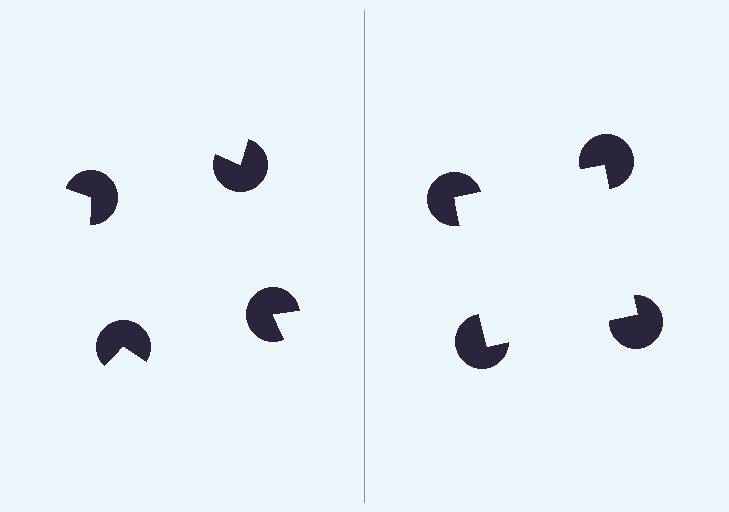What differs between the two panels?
The pac-man discs are positioned identically on both sides; only the wedge orientations differ. On the right they align to a square; on the left they are misaligned.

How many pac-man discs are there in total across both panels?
8 — 4 on each side.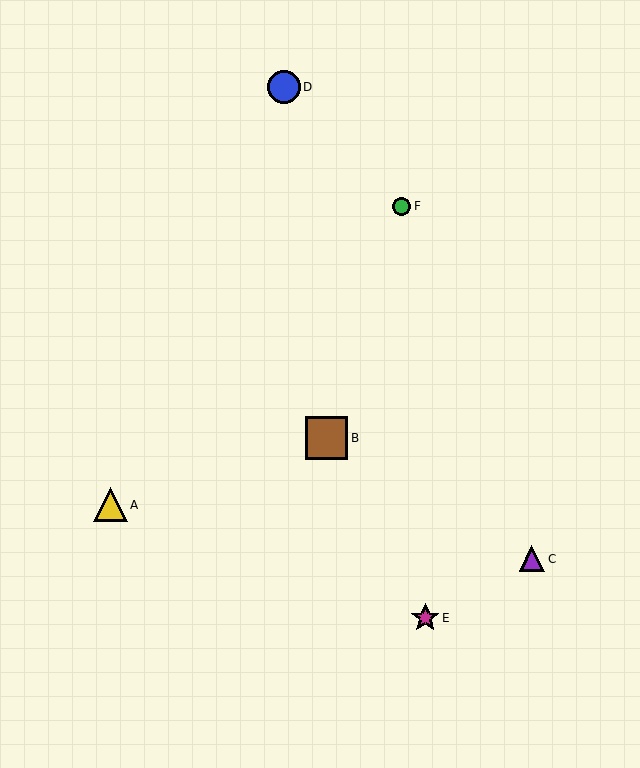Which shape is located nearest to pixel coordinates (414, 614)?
The magenta star (labeled E) at (425, 618) is nearest to that location.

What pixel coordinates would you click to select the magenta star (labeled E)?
Click at (425, 618) to select the magenta star E.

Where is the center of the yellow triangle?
The center of the yellow triangle is at (110, 505).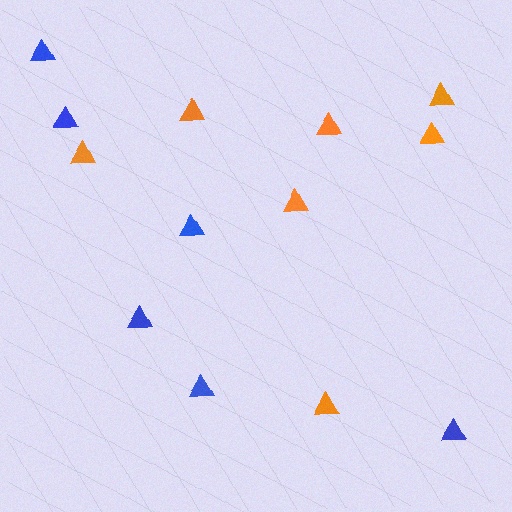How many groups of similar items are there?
There are 2 groups: one group of blue triangles (6) and one group of orange triangles (7).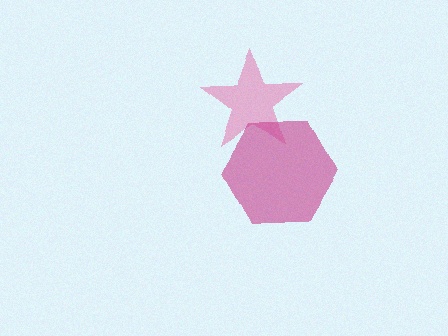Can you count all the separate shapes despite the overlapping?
Yes, there are 2 separate shapes.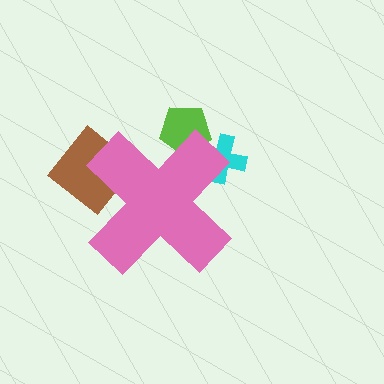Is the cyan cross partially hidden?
Yes, the cyan cross is partially hidden behind the pink cross.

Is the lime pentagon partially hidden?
Yes, the lime pentagon is partially hidden behind the pink cross.